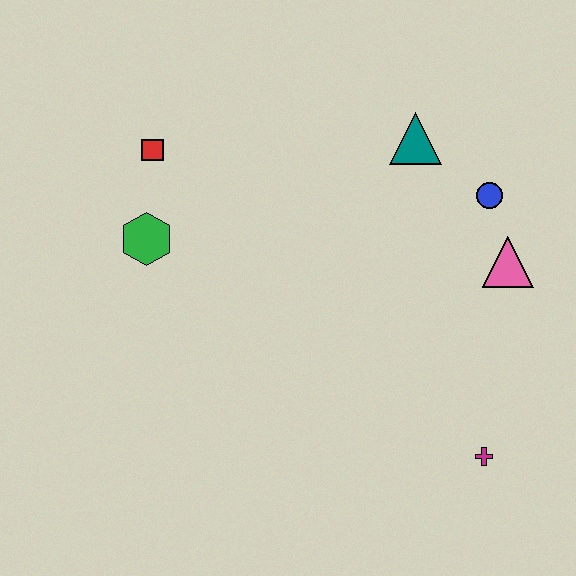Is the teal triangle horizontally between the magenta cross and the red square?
Yes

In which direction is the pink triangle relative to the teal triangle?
The pink triangle is below the teal triangle.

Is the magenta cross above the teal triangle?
No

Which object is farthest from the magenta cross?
The red square is farthest from the magenta cross.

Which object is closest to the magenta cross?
The pink triangle is closest to the magenta cross.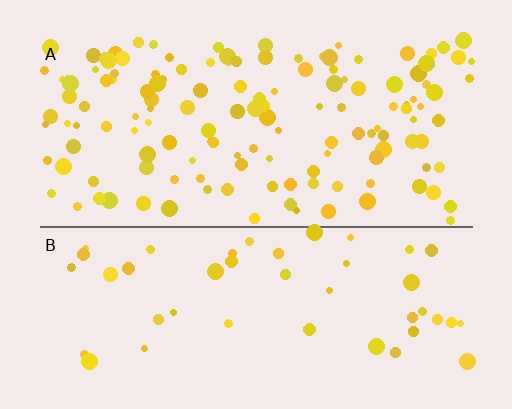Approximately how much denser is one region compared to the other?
Approximately 2.9× — region A over region B.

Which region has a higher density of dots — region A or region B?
A (the top).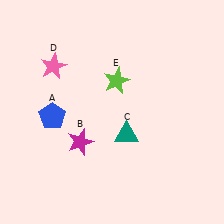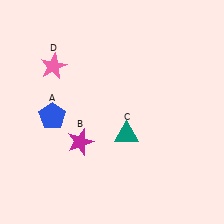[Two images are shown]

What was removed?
The lime star (E) was removed in Image 2.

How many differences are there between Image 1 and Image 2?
There is 1 difference between the two images.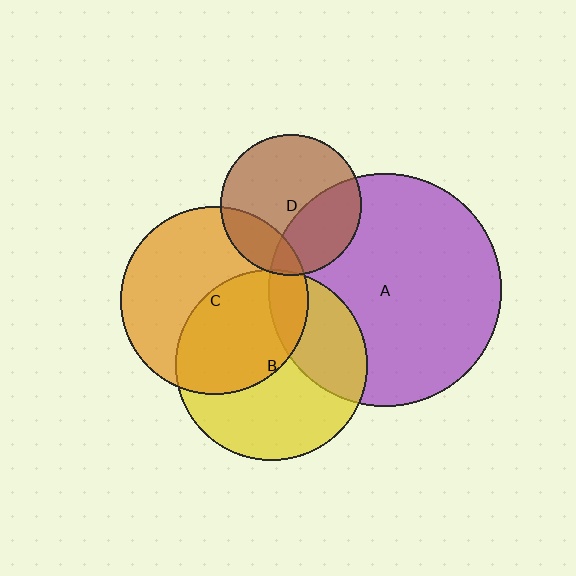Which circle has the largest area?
Circle A (purple).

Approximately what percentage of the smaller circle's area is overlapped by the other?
Approximately 20%.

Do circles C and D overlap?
Yes.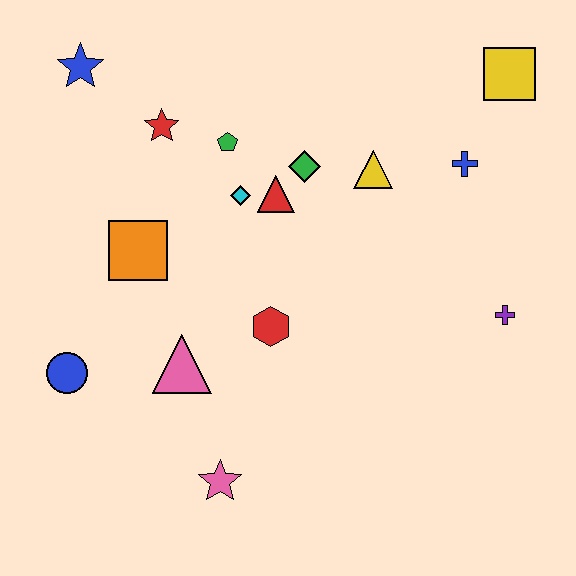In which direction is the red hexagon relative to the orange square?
The red hexagon is to the right of the orange square.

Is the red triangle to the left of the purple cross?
Yes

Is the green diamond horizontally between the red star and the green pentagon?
No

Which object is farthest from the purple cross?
The blue star is farthest from the purple cross.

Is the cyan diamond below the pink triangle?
No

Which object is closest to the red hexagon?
The pink triangle is closest to the red hexagon.